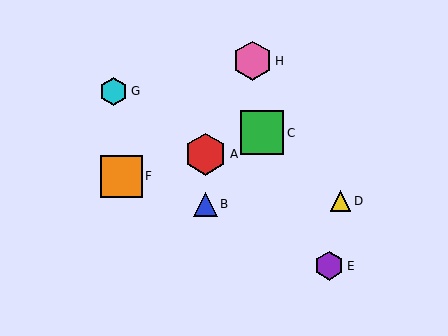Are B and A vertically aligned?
Yes, both are at x≈206.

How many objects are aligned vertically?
2 objects (A, B) are aligned vertically.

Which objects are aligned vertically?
Objects A, B are aligned vertically.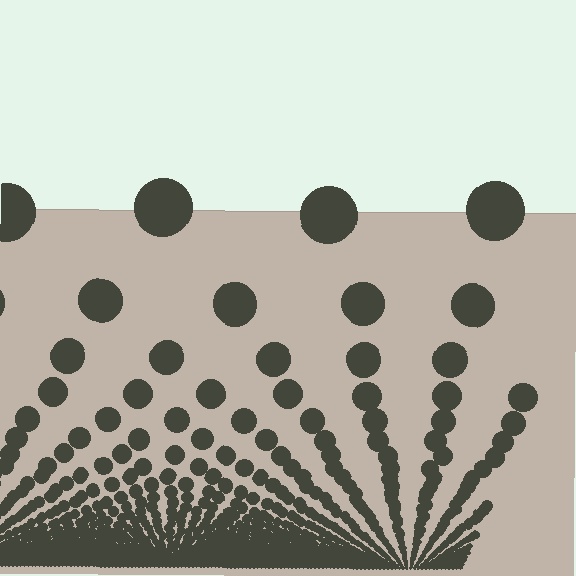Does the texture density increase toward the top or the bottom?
Density increases toward the bottom.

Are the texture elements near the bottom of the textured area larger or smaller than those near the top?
Smaller. The gradient is inverted — elements near the bottom are smaller and denser.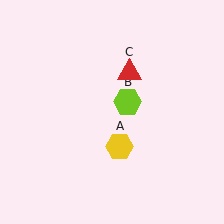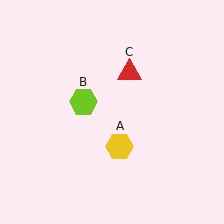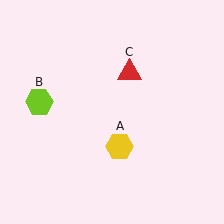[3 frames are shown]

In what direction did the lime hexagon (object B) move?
The lime hexagon (object B) moved left.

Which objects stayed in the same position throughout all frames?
Yellow hexagon (object A) and red triangle (object C) remained stationary.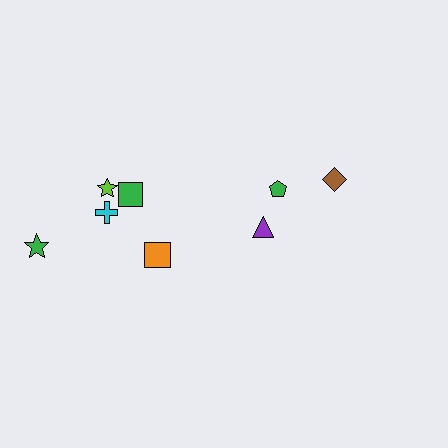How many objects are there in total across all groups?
There are 8 objects.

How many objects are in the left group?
There are 5 objects.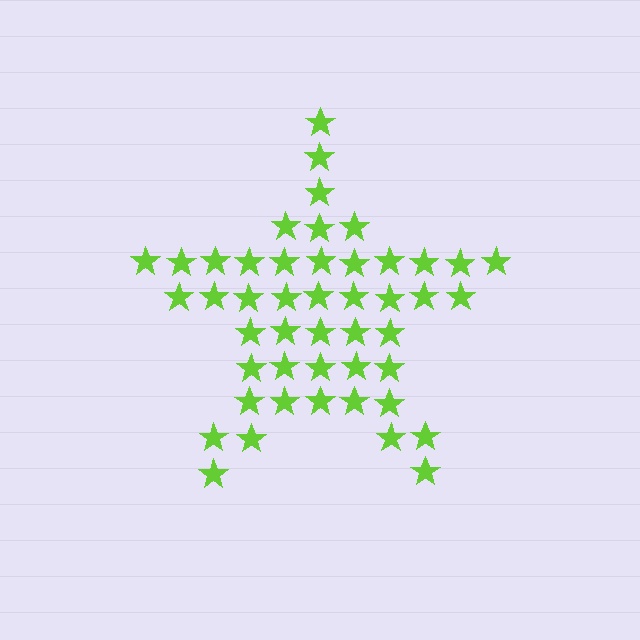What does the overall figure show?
The overall figure shows a star.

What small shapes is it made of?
It is made of small stars.